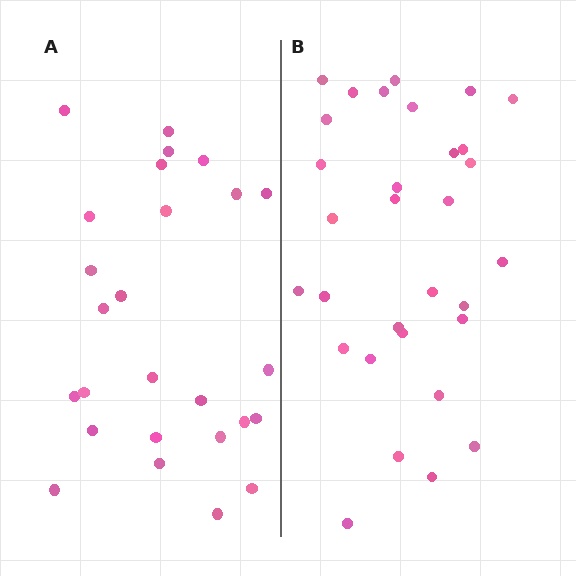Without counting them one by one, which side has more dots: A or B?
Region B (the right region) has more dots.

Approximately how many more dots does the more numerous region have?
Region B has about 5 more dots than region A.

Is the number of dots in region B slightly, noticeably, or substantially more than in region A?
Region B has only slightly more — the two regions are fairly close. The ratio is roughly 1.2 to 1.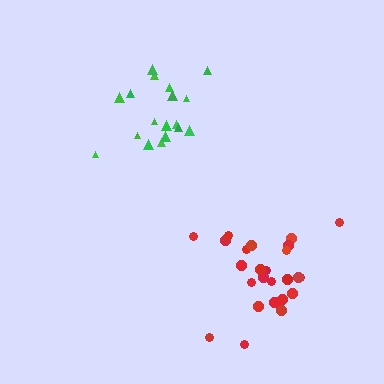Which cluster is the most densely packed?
Red.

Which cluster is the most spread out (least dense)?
Green.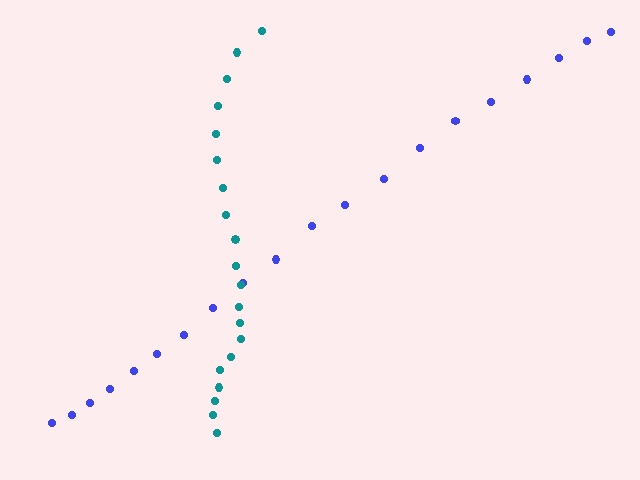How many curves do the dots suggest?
There are 2 distinct paths.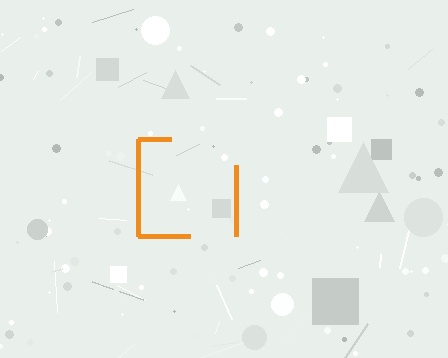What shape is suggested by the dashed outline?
The dashed outline suggests a square.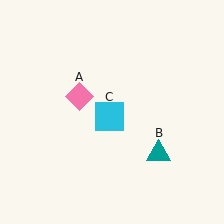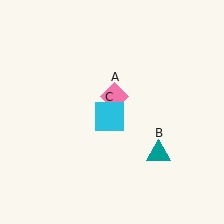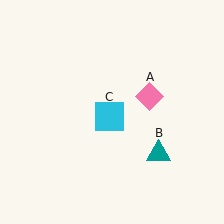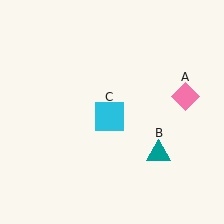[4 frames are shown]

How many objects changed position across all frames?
1 object changed position: pink diamond (object A).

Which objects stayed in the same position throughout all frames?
Teal triangle (object B) and cyan square (object C) remained stationary.